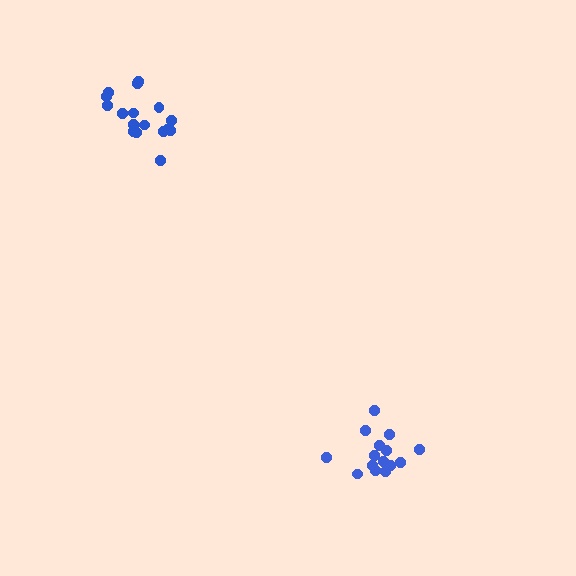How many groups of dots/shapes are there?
There are 2 groups.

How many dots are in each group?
Group 1: 17 dots, Group 2: 15 dots (32 total).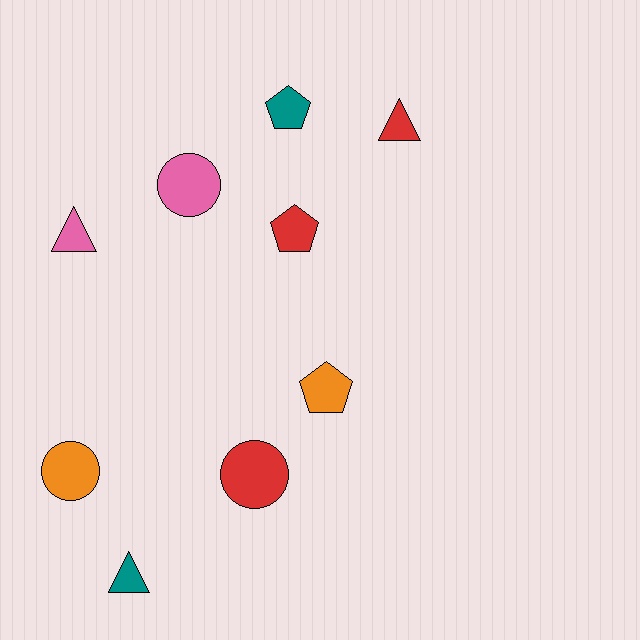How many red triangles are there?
There is 1 red triangle.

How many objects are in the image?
There are 9 objects.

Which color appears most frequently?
Red, with 3 objects.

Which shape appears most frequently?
Triangle, with 3 objects.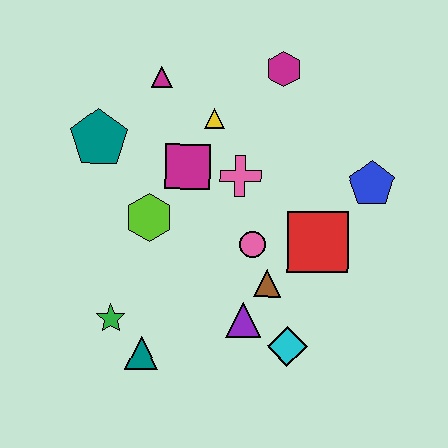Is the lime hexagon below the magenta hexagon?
Yes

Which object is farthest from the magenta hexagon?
The teal triangle is farthest from the magenta hexagon.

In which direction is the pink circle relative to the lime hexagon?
The pink circle is to the right of the lime hexagon.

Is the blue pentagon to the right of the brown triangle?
Yes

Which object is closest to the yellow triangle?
The magenta square is closest to the yellow triangle.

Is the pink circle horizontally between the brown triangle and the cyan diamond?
No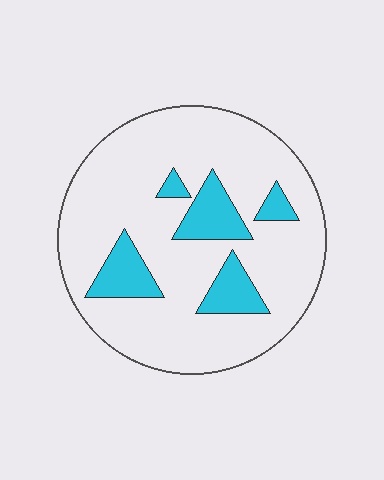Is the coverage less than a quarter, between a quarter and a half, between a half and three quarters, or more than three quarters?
Less than a quarter.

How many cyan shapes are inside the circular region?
5.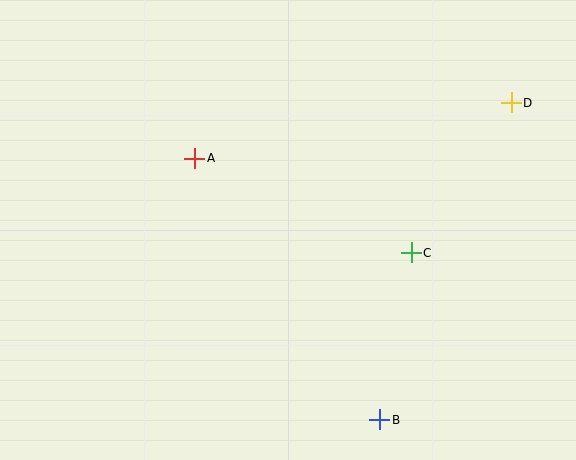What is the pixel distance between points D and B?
The distance between D and B is 344 pixels.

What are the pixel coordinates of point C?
Point C is at (411, 253).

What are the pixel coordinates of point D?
Point D is at (511, 103).